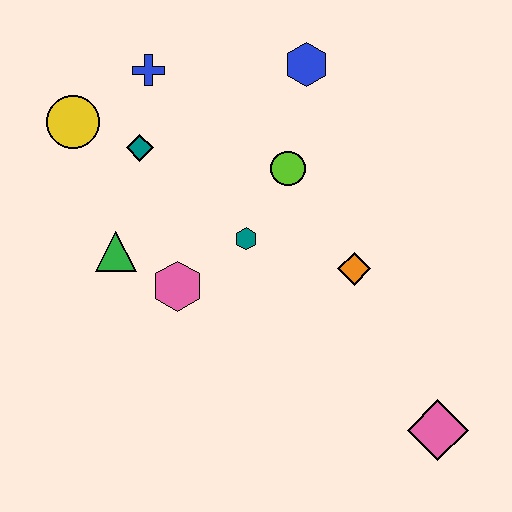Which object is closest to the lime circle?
The teal hexagon is closest to the lime circle.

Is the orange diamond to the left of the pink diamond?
Yes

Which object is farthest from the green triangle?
The pink diamond is farthest from the green triangle.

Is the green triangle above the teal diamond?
No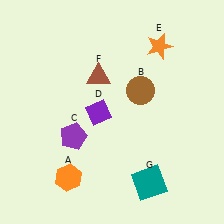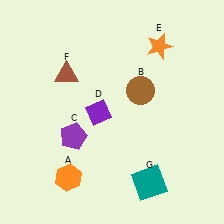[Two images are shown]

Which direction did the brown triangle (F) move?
The brown triangle (F) moved left.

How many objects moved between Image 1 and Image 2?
1 object moved between the two images.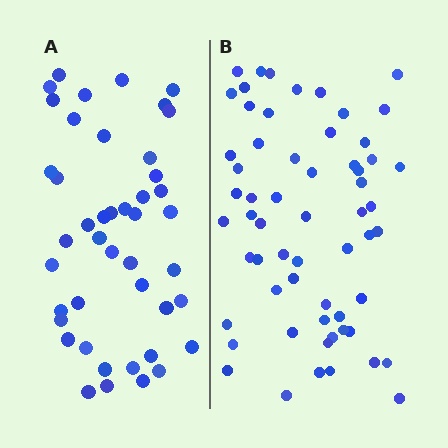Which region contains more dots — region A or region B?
Region B (the right region) has more dots.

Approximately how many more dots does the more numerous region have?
Region B has approximately 15 more dots than region A.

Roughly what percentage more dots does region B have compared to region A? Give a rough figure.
About 35% more.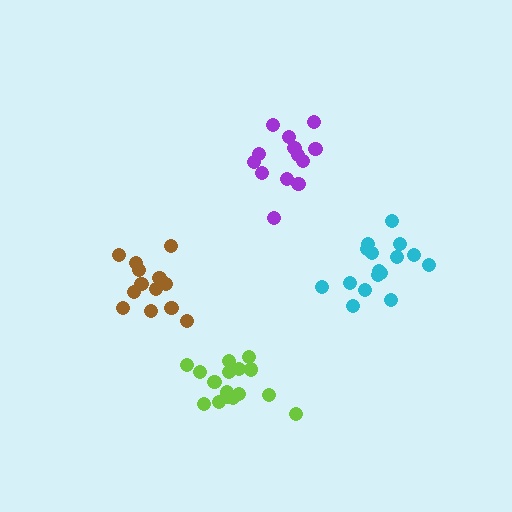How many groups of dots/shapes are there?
There are 4 groups.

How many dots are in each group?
Group 1: 16 dots, Group 2: 13 dots, Group 3: 13 dots, Group 4: 17 dots (59 total).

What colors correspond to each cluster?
The clusters are colored: cyan, brown, purple, lime.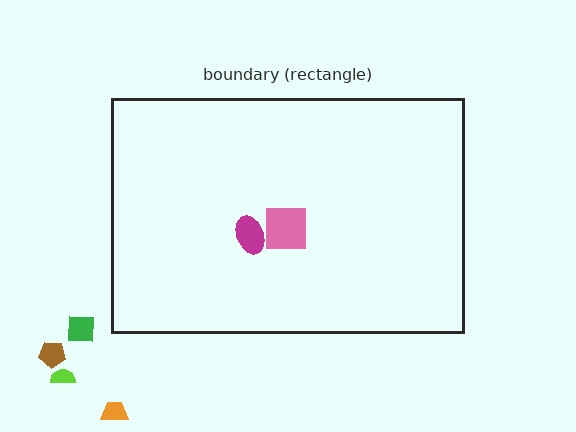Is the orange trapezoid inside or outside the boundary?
Outside.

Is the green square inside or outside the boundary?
Outside.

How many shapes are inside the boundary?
2 inside, 4 outside.